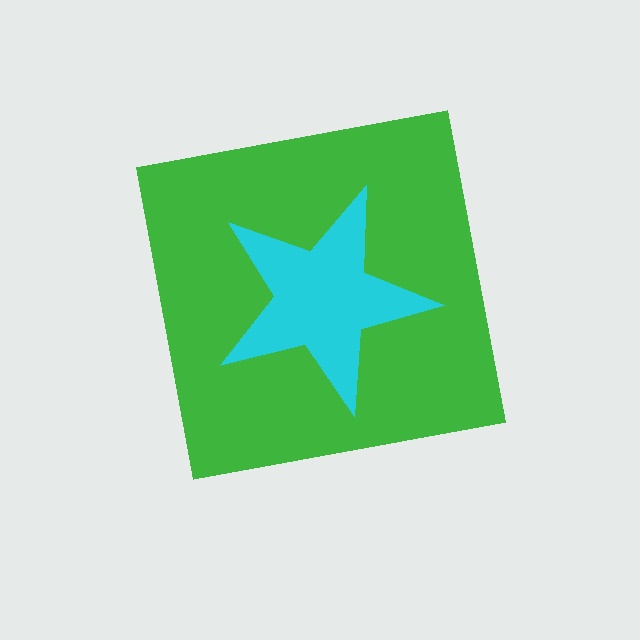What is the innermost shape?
The cyan star.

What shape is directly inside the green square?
The cyan star.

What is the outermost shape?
The green square.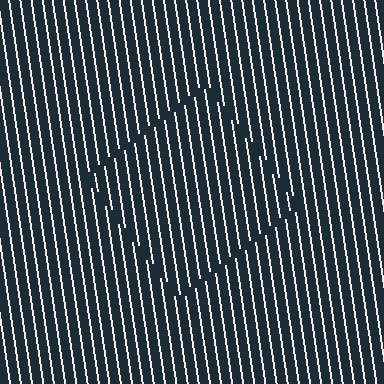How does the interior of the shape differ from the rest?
The interior of the shape contains the same grating, shifted by half a period — the contour is defined by the phase discontinuity where line-ends from the inner and outer gratings abut.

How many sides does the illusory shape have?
4 sides — the line-ends trace a square.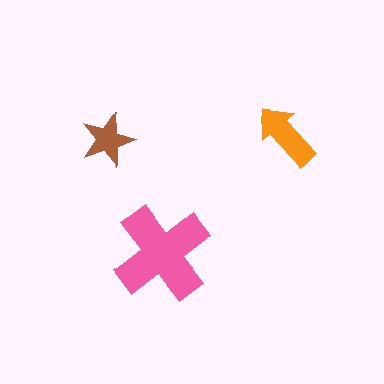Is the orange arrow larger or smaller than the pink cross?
Smaller.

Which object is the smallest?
The brown star.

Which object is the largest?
The pink cross.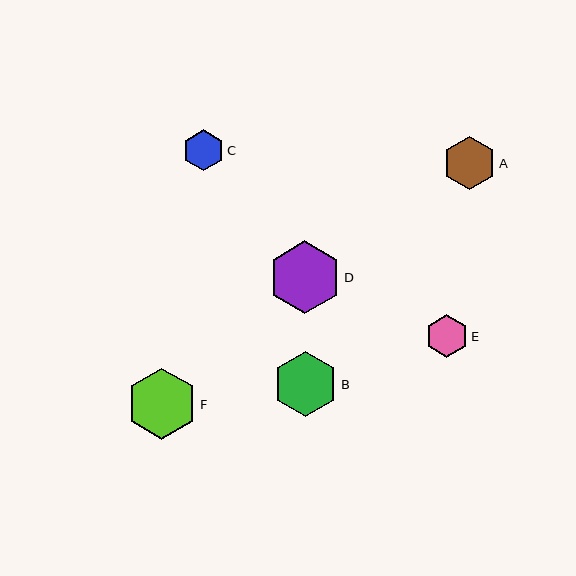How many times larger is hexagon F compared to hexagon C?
Hexagon F is approximately 1.7 times the size of hexagon C.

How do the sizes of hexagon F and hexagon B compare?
Hexagon F and hexagon B are approximately the same size.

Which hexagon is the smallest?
Hexagon C is the smallest with a size of approximately 41 pixels.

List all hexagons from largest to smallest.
From largest to smallest: D, F, B, A, E, C.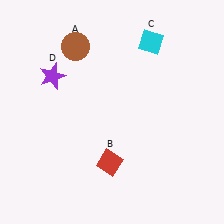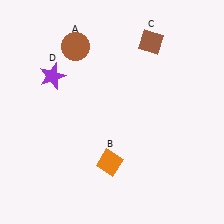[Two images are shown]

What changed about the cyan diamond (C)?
In Image 1, C is cyan. In Image 2, it changed to brown.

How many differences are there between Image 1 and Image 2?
There are 2 differences between the two images.